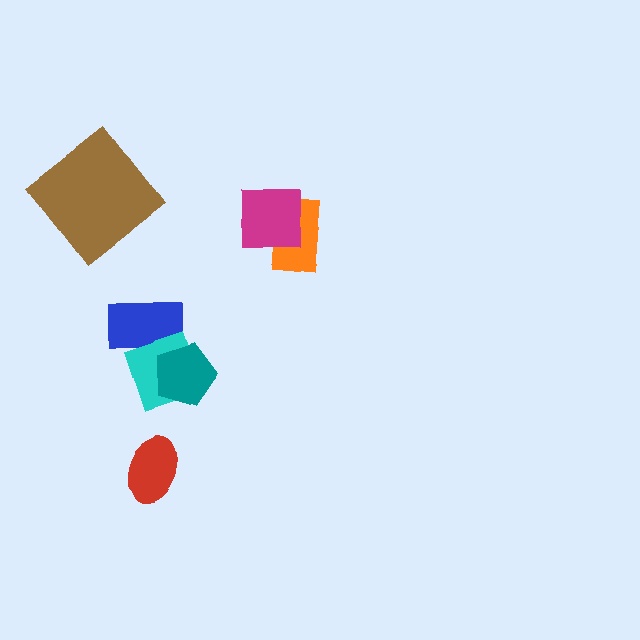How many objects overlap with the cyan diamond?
2 objects overlap with the cyan diamond.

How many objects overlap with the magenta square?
1 object overlaps with the magenta square.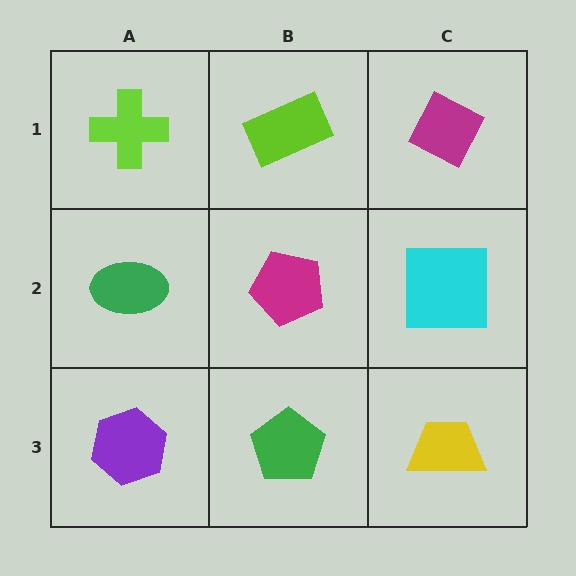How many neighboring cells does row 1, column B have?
3.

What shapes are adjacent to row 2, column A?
A lime cross (row 1, column A), a purple hexagon (row 3, column A), a magenta pentagon (row 2, column B).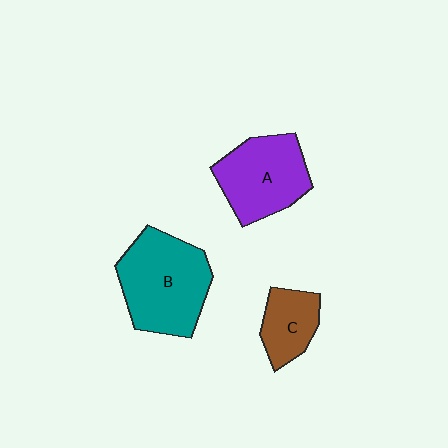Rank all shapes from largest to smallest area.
From largest to smallest: B (teal), A (purple), C (brown).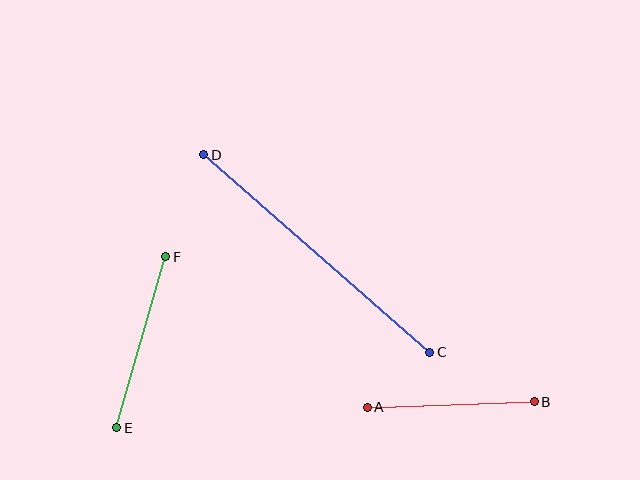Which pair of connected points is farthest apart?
Points C and D are farthest apart.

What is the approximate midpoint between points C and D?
The midpoint is at approximately (317, 254) pixels.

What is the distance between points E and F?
The distance is approximately 178 pixels.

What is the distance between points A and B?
The distance is approximately 167 pixels.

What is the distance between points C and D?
The distance is approximately 300 pixels.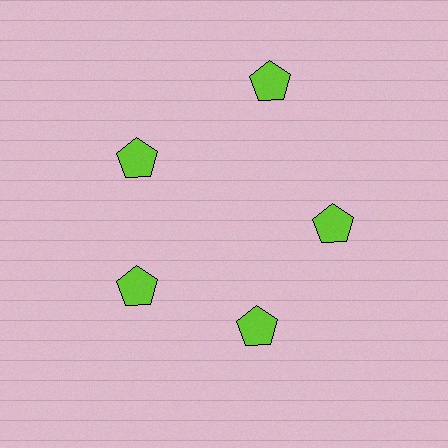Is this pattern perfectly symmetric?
No. The 5 lime pentagons are arranged in a ring, but one element near the 1 o'clock position is pushed outward from the center, breaking the 5-fold rotational symmetry.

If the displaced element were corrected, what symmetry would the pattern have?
It would have 5-fold rotational symmetry — the pattern would map onto itself every 72 degrees.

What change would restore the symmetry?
The symmetry would be restored by moving it inward, back onto the ring so that all 5 pentagons sit at equal angles and equal distance from the center.